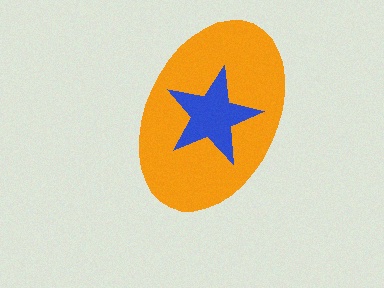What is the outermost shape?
The orange ellipse.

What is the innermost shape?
The blue star.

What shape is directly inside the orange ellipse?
The blue star.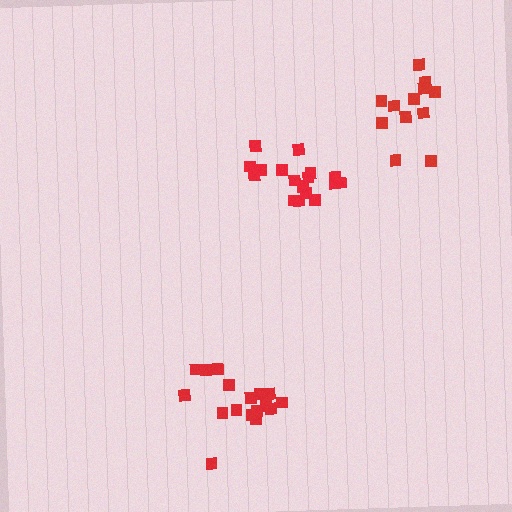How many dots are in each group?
Group 1: 17 dots, Group 2: 17 dots, Group 3: 12 dots (46 total).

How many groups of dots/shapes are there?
There are 3 groups.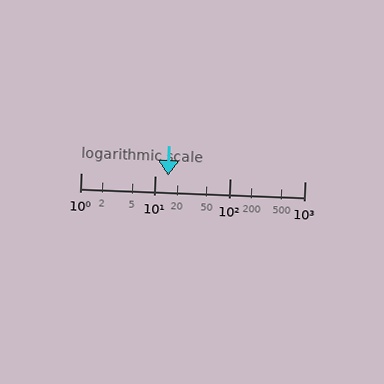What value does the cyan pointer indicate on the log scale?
The pointer indicates approximately 15.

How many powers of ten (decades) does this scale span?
The scale spans 3 decades, from 1 to 1000.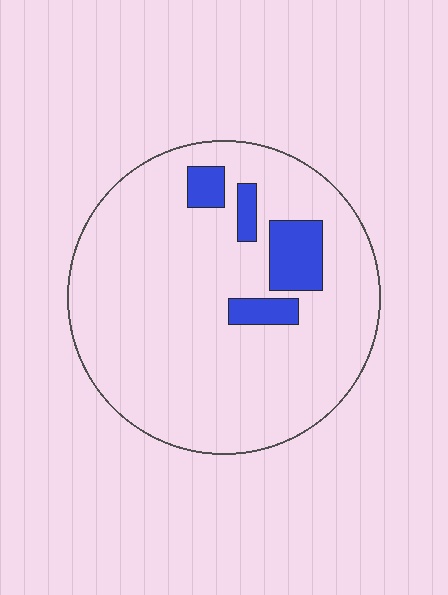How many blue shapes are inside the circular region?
4.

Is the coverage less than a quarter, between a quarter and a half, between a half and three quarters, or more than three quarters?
Less than a quarter.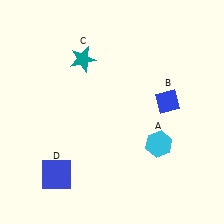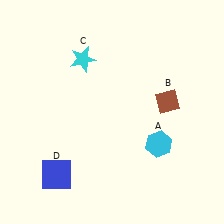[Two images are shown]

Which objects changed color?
B changed from blue to brown. C changed from teal to cyan.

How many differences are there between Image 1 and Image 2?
There are 2 differences between the two images.